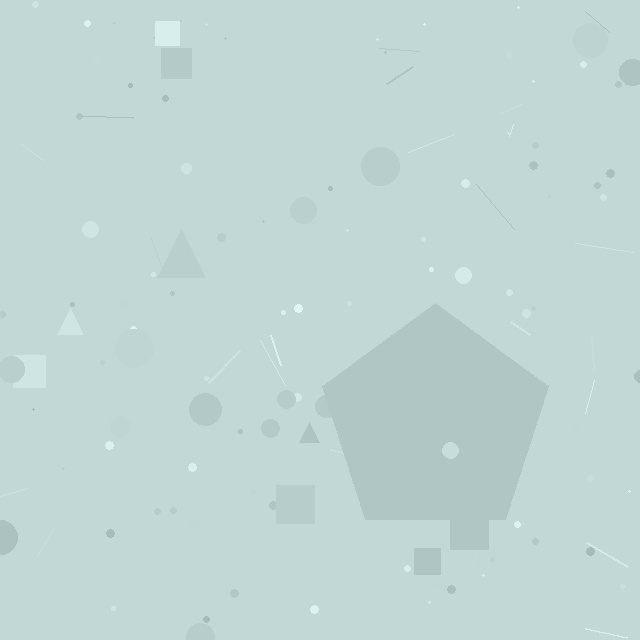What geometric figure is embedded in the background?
A pentagon is embedded in the background.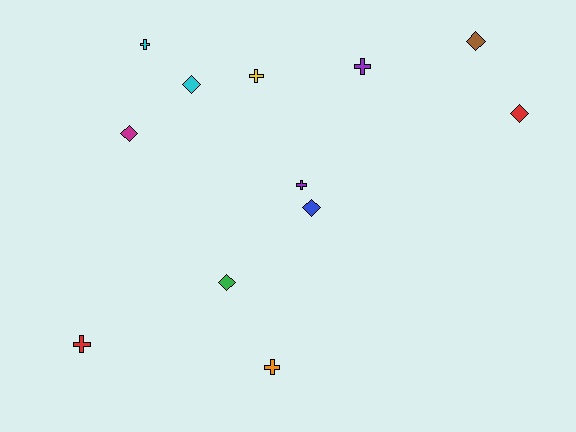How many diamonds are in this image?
There are 6 diamonds.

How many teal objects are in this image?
There are no teal objects.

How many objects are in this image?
There are 12 objects.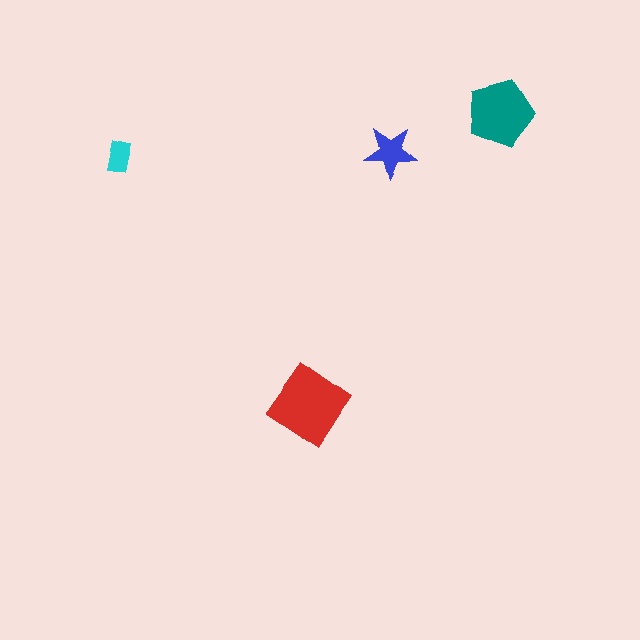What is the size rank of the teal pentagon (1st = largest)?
2nd.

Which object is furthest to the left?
The cyan rectangle is leftmost.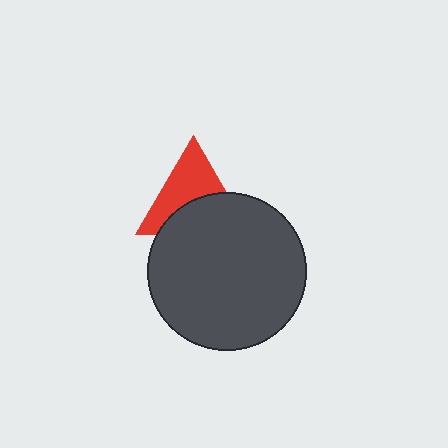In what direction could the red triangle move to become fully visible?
The red triangle could move up. That would shift it out from behind the dark gray circle entirely.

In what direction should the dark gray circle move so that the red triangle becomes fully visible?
The dark gray circle should move down. That is the shortest direction to clear the overlap and leave the red triangle fully visible.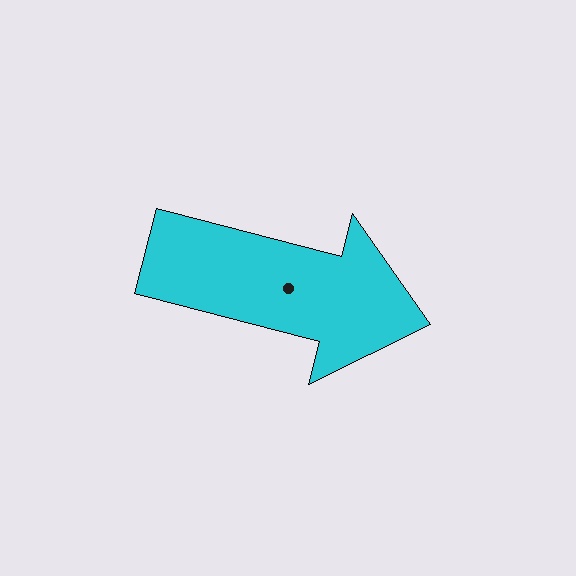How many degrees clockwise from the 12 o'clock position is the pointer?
Approximately 105 degrees.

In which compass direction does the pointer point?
East.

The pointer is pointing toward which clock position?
Roughly 3 o'clock.